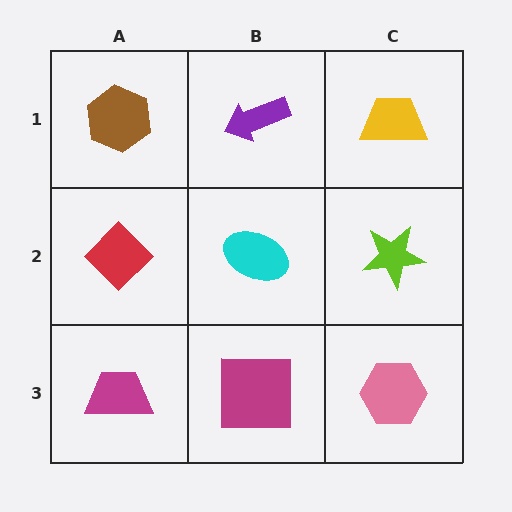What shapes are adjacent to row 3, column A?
A red diamond (row 2, column A), a magenta square (row 3, column B).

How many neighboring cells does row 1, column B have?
3.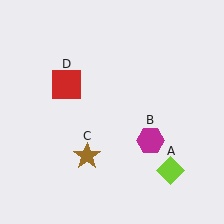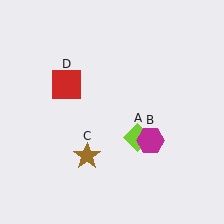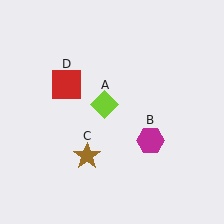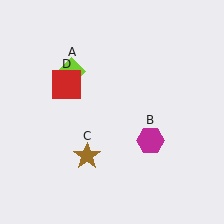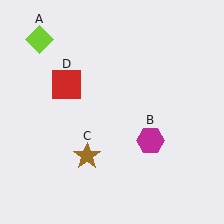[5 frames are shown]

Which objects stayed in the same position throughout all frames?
Magenta hexagon (object B) and brown star (object C) and red square (object D) remained stationary.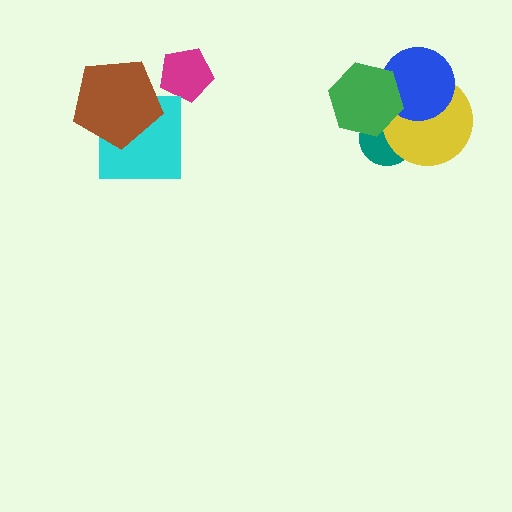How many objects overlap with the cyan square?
1 object overlaps with the cyan square.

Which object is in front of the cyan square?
The brown pentagon is in front of the cyan square.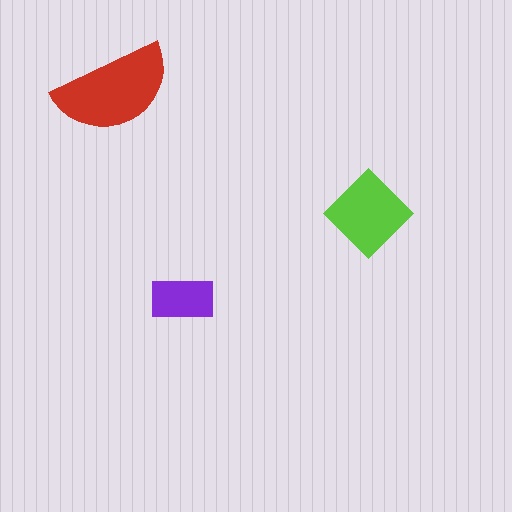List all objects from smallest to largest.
The purple rectangle, the lime diamond, the red semicircle.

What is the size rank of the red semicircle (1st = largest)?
1st.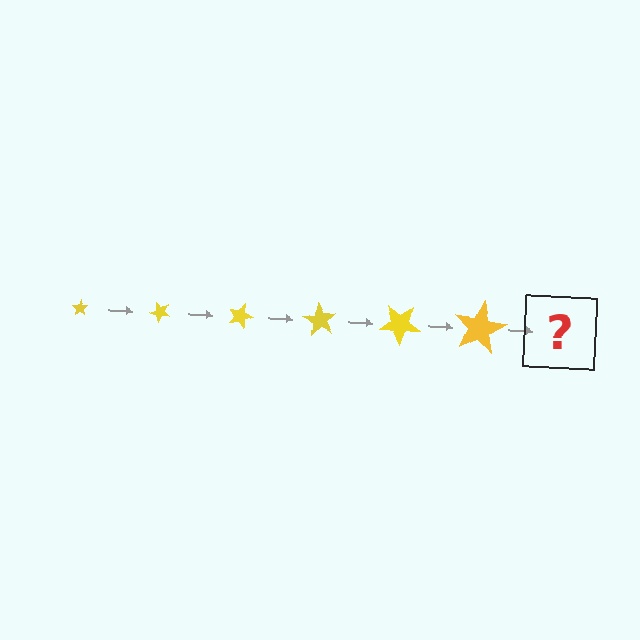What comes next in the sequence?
The next element should be a star, larger than the previous one and rotated 270 degrees from the start.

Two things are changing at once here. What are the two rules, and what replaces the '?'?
The two rules are that the star grows larger each step and it rotates 45 degrees each step. The '?' should be a star, larger than the previous one and rotated 270 degrees from the start.